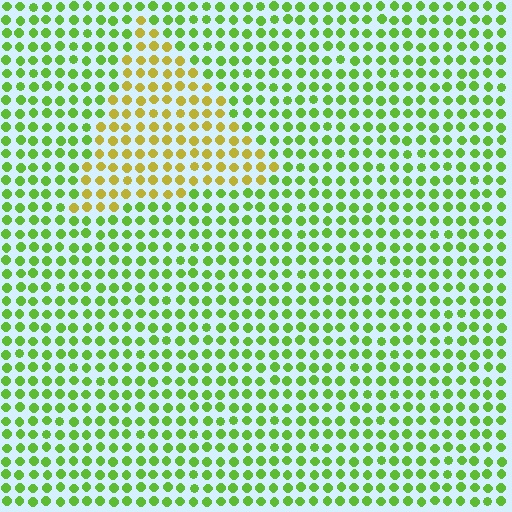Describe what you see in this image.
The image is filled with small lime elements in a uniform arrangement. A triangle-shaped region is visible where the elements are tinted to a slightly different hue, forming a subtle color boundary.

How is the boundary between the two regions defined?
The boundary is defined purely by a slight shift in hue (about 46 degrees). Spacing, size, and orientation are identical on both sides.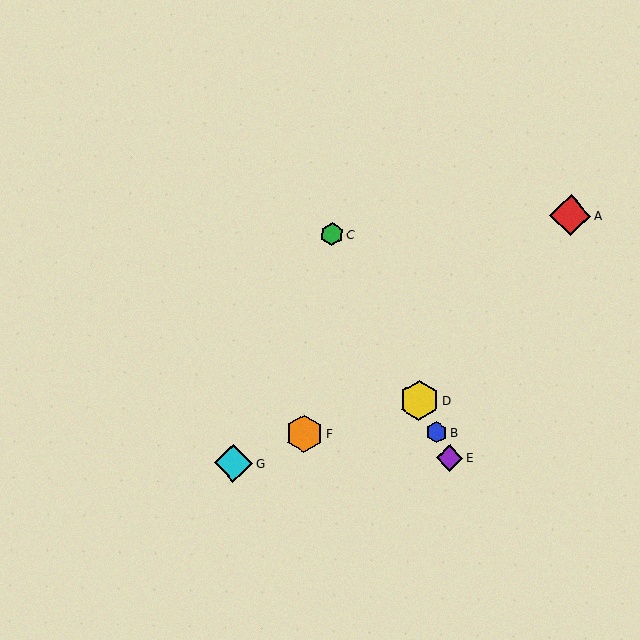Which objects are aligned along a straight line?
Objects B, C, D, E are aligned along a straight line.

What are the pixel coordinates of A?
Object A is at (570, 215).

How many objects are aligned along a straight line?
4 objects (B, C, D, E) are aligned along a straight line.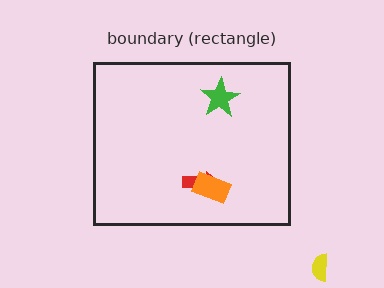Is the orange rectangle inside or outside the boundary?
Inside.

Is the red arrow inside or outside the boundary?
Inside.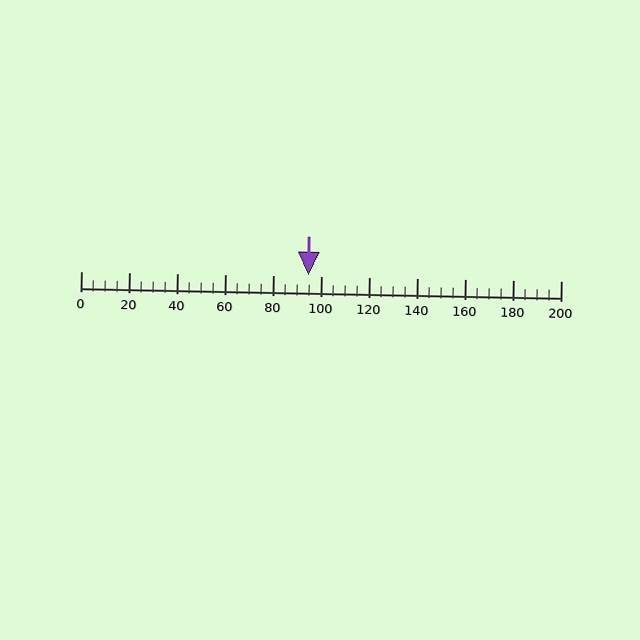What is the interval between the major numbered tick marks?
The major tick marks are spaced 20 units apart.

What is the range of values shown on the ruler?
The ruler shows values from 0 to 200.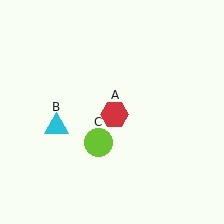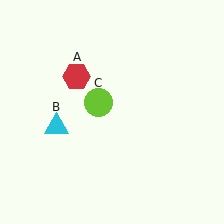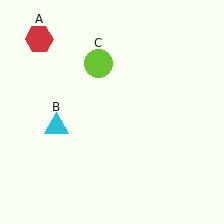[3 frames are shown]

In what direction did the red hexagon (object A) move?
The red hexagon (object A) moved up and to the left.